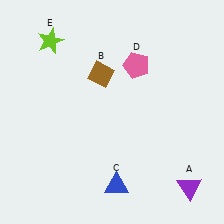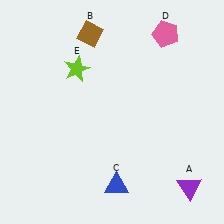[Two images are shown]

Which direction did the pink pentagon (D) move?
The pink pentagon (D) moved up.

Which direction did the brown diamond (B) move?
The brown diamond (B) moved up.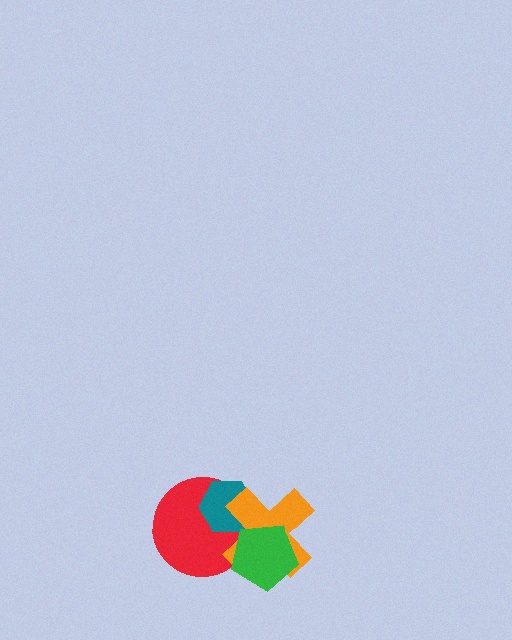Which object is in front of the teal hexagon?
The orange cross is in front of the teal hexagon.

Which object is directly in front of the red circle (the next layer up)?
The teal hexagon is directly in front of the red circle.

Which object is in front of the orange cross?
The green pentagon is in front of the orange cross.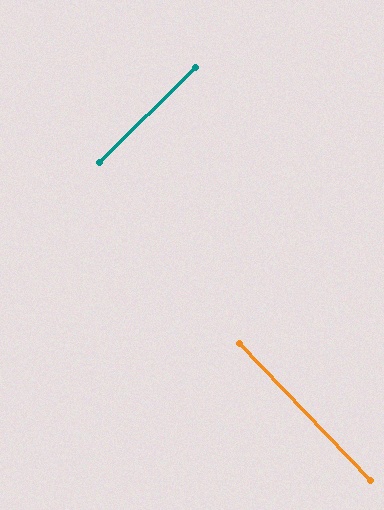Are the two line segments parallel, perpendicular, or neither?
Perpendicular — they meet at approximately 89°.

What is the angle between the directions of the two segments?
Approximately 89 degrees.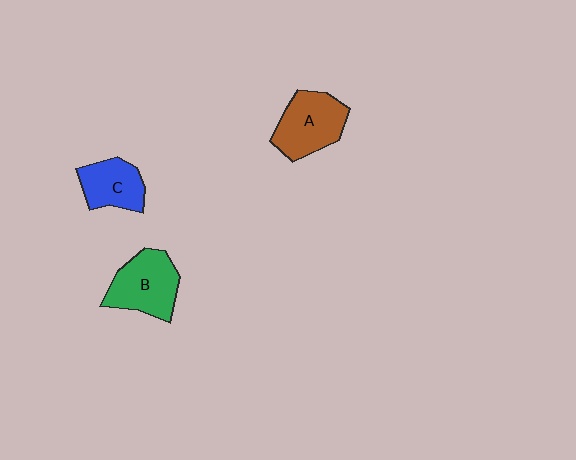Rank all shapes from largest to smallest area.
From largest to smallest: B (green), A (brown), C (blue).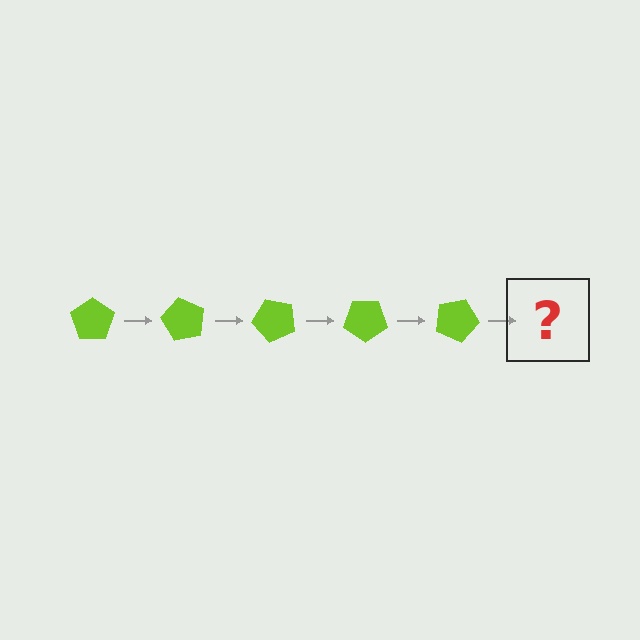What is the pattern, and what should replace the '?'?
The pattern is that the pentagon rotates 60 degrees each step. The '?' should be a lime pentagon rotated 300 degrees.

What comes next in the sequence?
The next element should be a lime pentagon rotated 300 degrees.